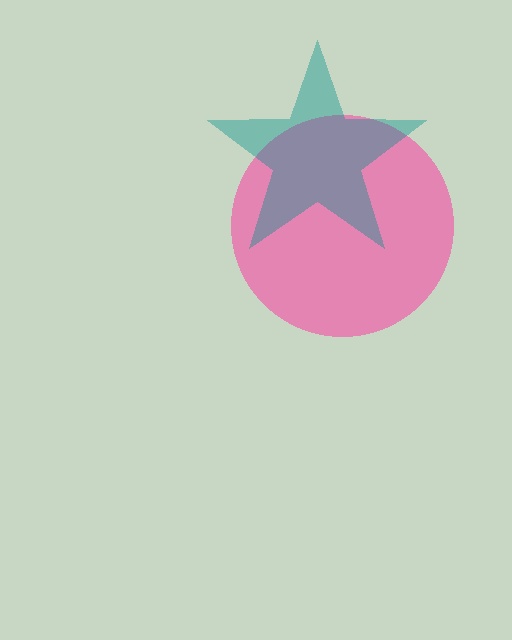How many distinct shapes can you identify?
There are 2 distinct shapes: a pink circle, a teal star.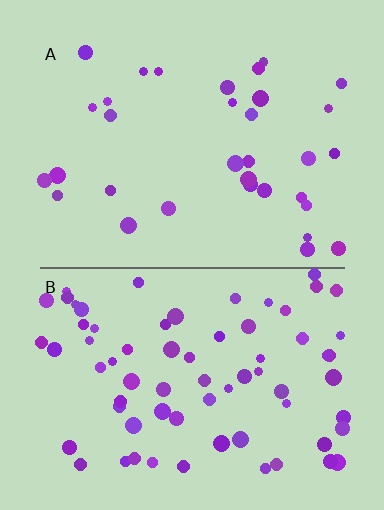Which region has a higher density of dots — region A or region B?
B (the bottom).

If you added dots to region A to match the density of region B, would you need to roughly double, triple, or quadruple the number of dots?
Approximately double.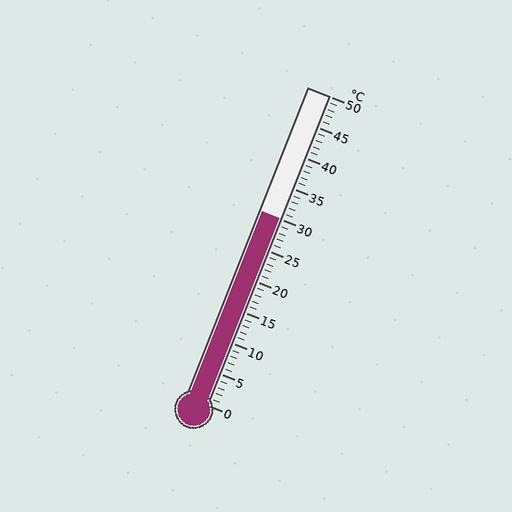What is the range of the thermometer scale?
The thermometer scale ranges from 0°C to 50°C.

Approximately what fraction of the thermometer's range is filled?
The thermometer is filled to approximately 60% of its range.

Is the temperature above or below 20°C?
The temperature is above 20°C.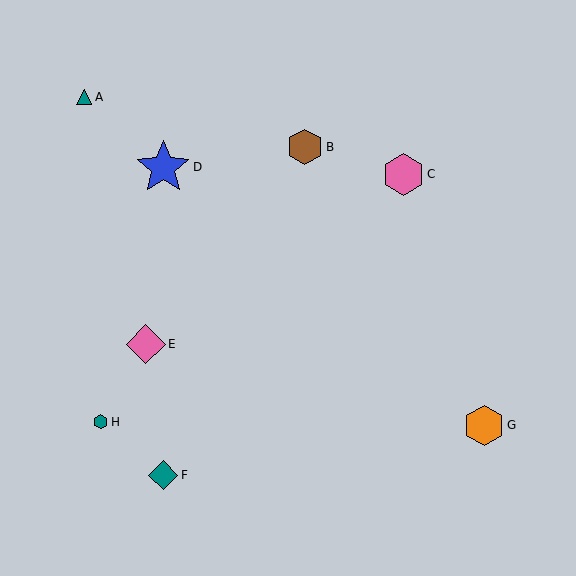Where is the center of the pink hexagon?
The center of the pink hexagon is at (403, 174).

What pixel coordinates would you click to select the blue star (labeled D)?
Click at (163, 167) to select the blue star D.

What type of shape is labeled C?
Shape C is a pink hexagon.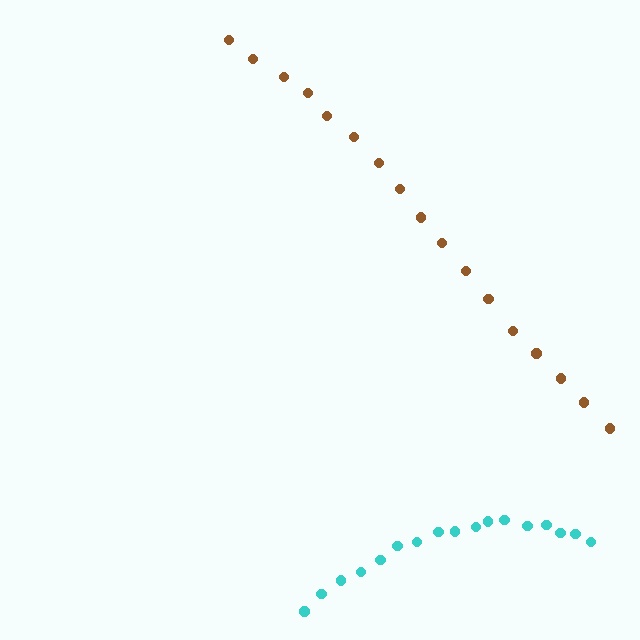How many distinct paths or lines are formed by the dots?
There are 2 distinct paths.